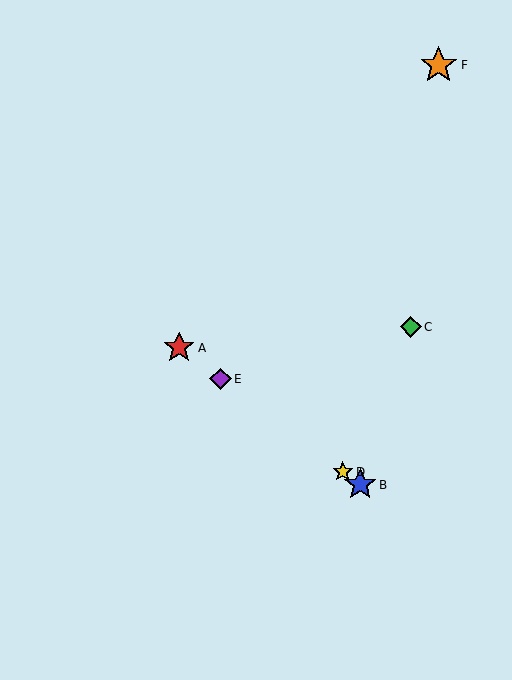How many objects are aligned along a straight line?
4 objects (A, B, D, E) are aligned along a straight line.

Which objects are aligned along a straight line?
Objects A, B, D, E are aligned along a straight line.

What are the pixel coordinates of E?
Object E is at (221, 379).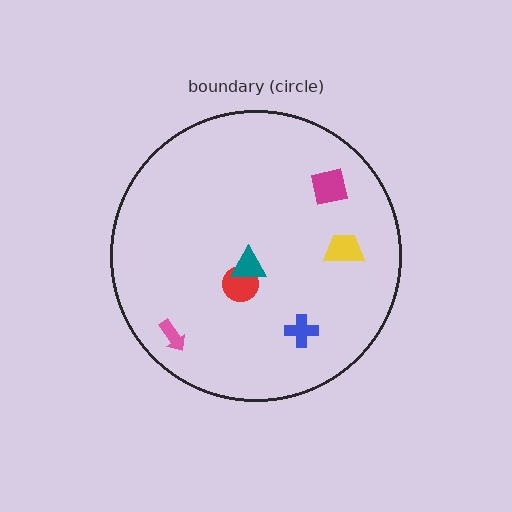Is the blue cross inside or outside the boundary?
Inside.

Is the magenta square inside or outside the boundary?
Inside.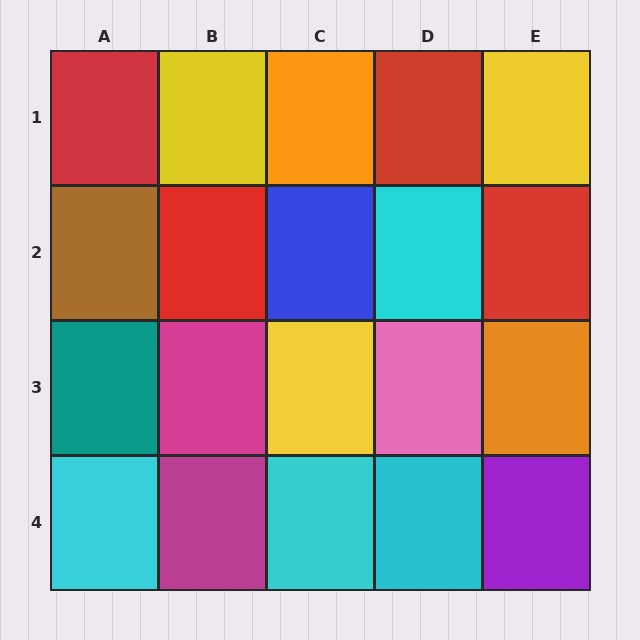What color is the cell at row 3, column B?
Magenta.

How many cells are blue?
1 cell is blue.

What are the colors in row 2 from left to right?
Brown, red, blue, cyan, red.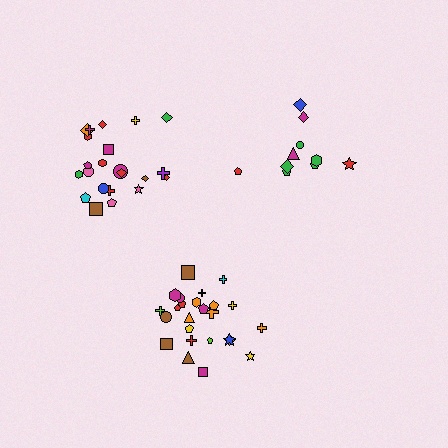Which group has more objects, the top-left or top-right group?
The top-left group.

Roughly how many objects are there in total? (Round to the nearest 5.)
Roughly 55 objects in total.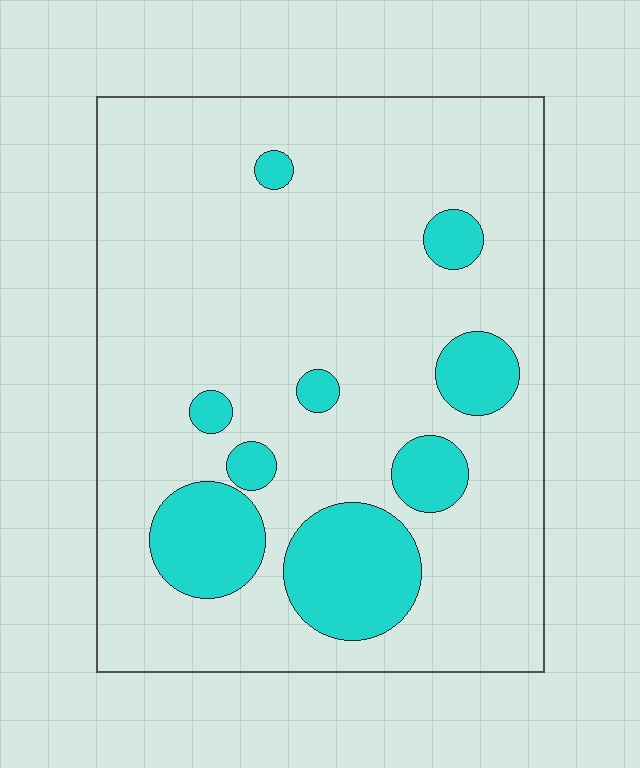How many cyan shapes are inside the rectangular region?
9.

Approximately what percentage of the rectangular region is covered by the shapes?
Approximately 20%.